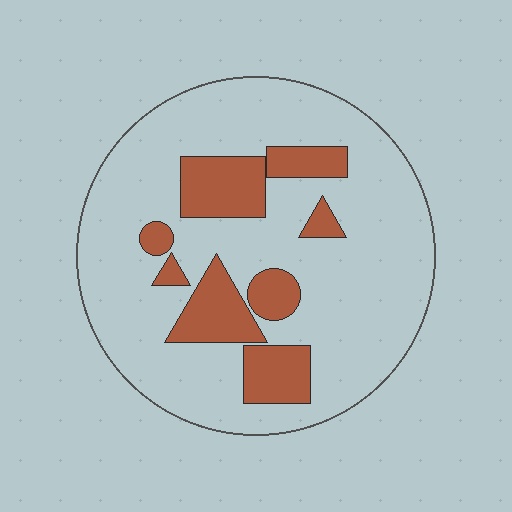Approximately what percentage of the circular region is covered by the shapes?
Approximately 20%.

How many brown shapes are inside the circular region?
8.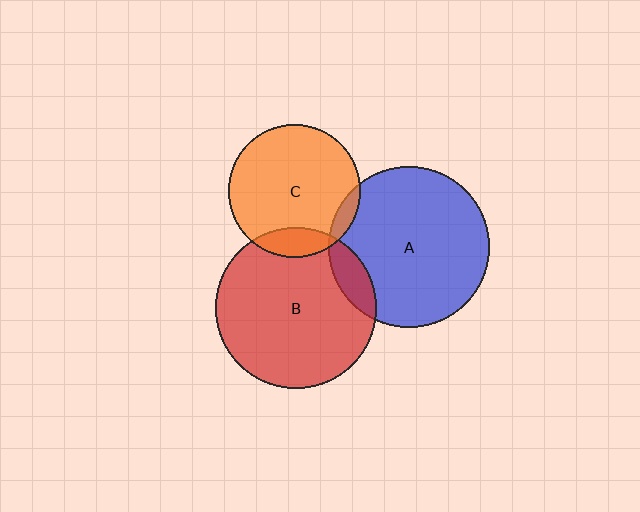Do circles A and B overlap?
Yes.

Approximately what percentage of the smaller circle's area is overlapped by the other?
Approximately 10%.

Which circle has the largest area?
Circle B (red).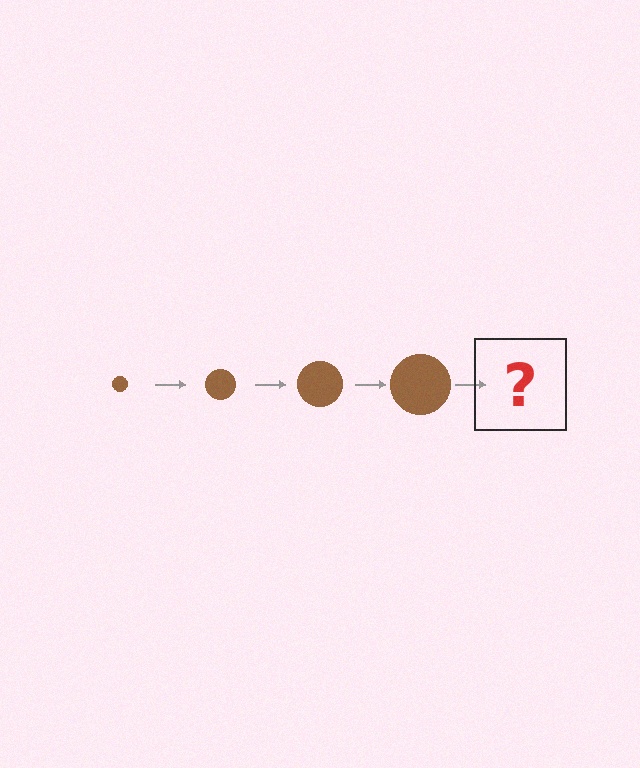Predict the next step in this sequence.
The next step is a brown circle, larger than the previous one.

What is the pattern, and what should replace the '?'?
The pattern is that the circle gets progressively larger each step. The '?' should be a brown circle, larger than the previous one.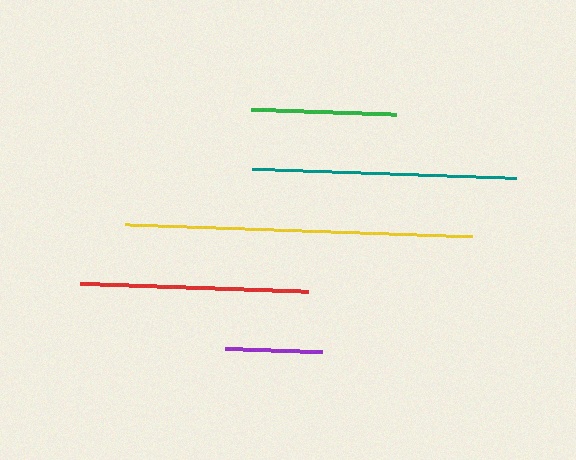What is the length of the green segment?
The green segment is approximately 146 pixels long.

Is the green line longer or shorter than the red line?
The red line is longer than the green line.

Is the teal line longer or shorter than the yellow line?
The yellow line is longer than the teal line.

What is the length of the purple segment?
The purple segment is approximately 97 pixels long.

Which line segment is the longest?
The yellow line is the longest at approximately 347 pixels.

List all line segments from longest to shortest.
From longest to shortest: yellow, teal, red, green, purple.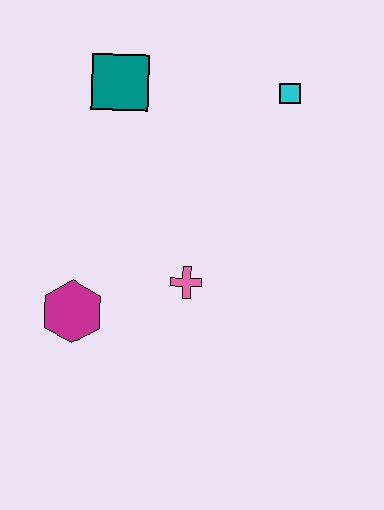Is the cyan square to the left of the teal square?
No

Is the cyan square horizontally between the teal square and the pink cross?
No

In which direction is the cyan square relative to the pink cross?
The cyan square is above the pink cross.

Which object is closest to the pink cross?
The magenta hexagon is closest to the pink cross.